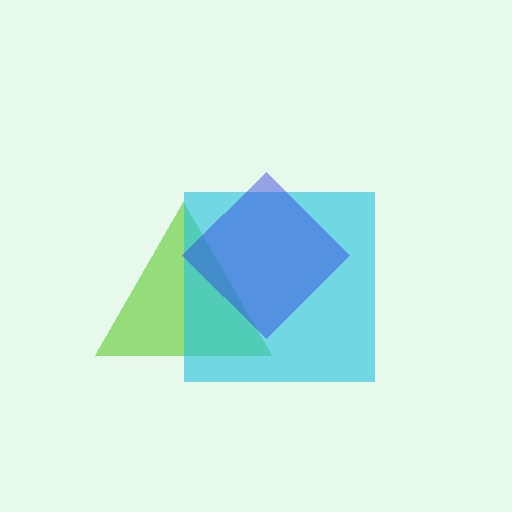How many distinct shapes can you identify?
There are 3 distinct shapes: a lime triangle, a cyan square, a blue diamond.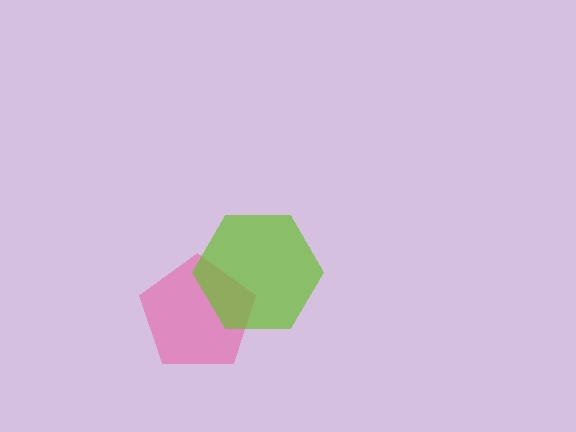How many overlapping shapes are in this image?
There are 2 overlapping shapes in the image.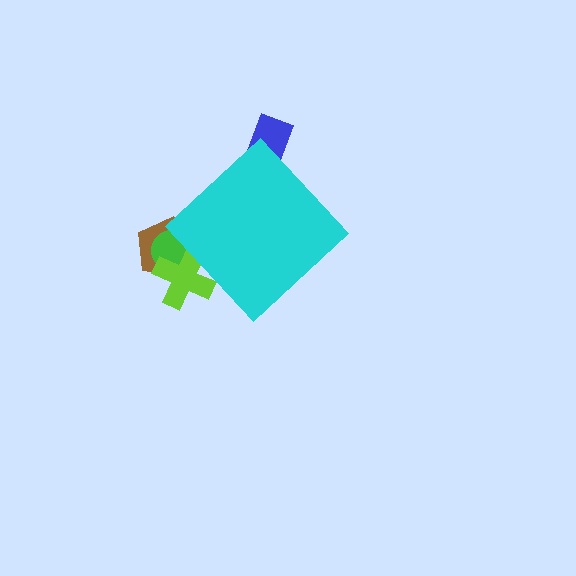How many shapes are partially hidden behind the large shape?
4 shapes are partially hidden.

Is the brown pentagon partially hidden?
Yes, the brown pentagon is partially hidden behind the cyan diamond.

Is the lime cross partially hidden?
Yes, the lime cross is partially hidden behind the cyan diamond.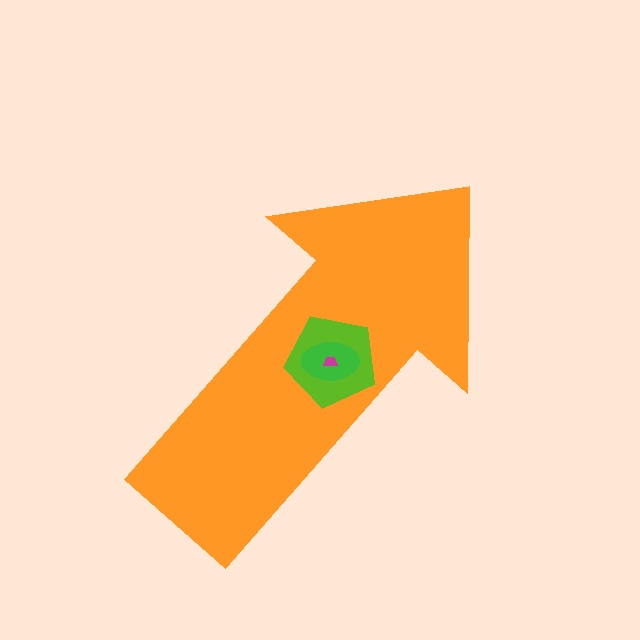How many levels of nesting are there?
4.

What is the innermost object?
The magenta trapezoid.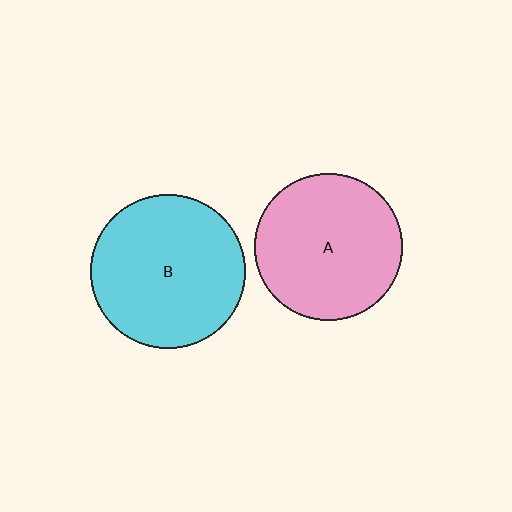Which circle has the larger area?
Circle B (cyan).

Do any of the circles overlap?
No, none of the circles overlap.